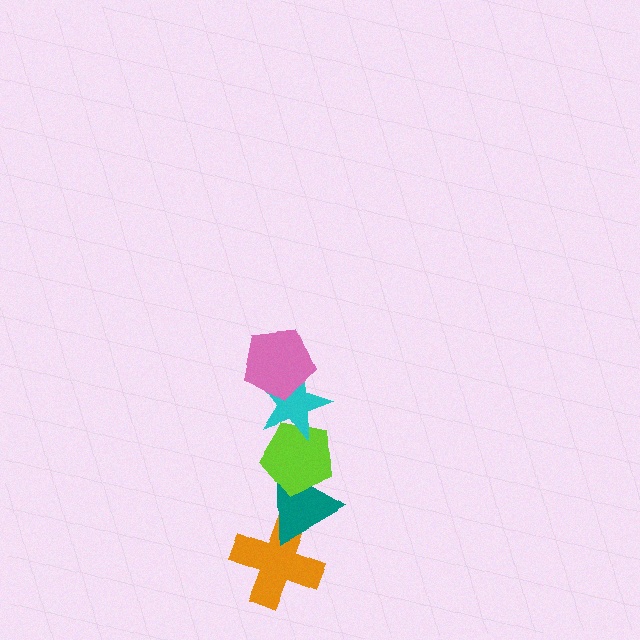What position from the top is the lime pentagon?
The lime pentagon is 3rd from the top.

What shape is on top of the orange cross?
The teal triangle is on top of the orange cross.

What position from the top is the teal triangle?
The teal triangle is 4th from the top.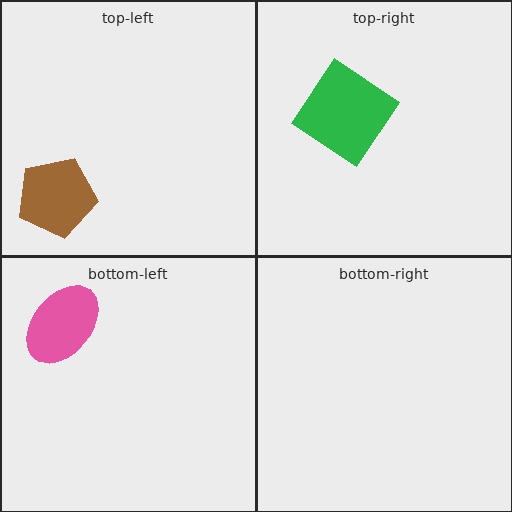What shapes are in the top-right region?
The green diamond.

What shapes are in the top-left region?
The brown pentagon.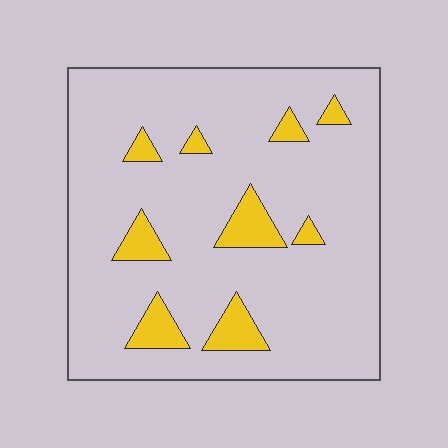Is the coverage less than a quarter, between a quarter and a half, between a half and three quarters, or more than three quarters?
Less than a quarter.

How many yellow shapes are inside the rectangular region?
9.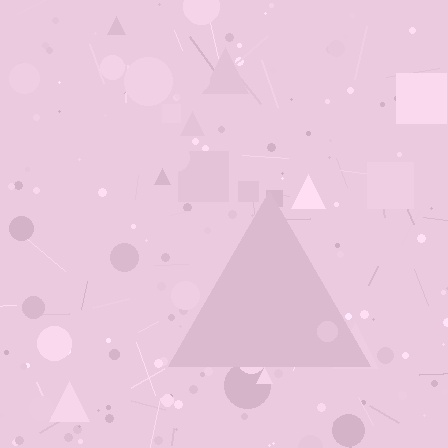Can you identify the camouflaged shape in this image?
The camouflaged shape is a triangle.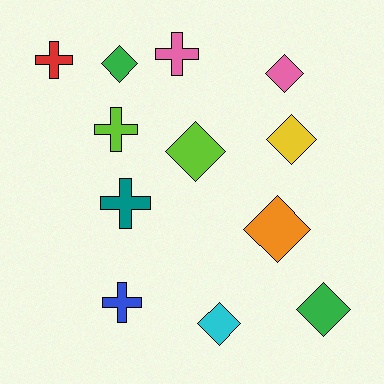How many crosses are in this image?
There are 5 crosses.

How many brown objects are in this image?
There are no brown objects.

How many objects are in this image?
There are 12 objects.